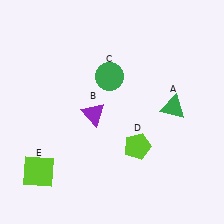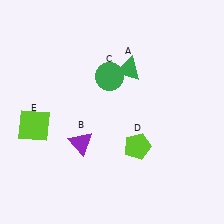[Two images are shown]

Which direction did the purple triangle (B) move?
The purple triangle (B) moved down.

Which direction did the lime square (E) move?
The lime square (E) moved up.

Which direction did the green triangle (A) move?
The green triangle (A) moved left.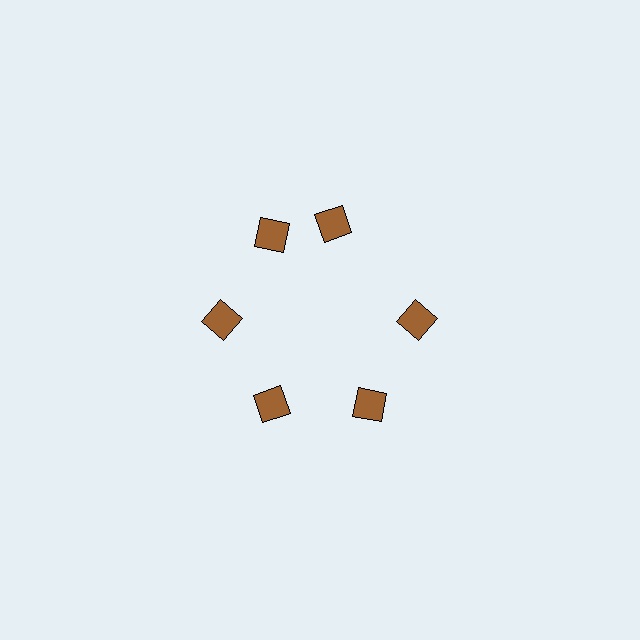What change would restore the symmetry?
The symmetry would be restored by rotating it back into even spacing with its neighbors so that all 6 squares sit at equal angles and equal distance from the center.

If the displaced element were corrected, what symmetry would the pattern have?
It would have 6-fold rotational symmetry — the pattern would map onto itself every 60 degrees.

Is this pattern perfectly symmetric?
No. The 6 brown squares are arranged in a ring, but one element near the 1 o'clock position is rotated out of alignment along the ring, breaking the 6-fold rotational symmetry.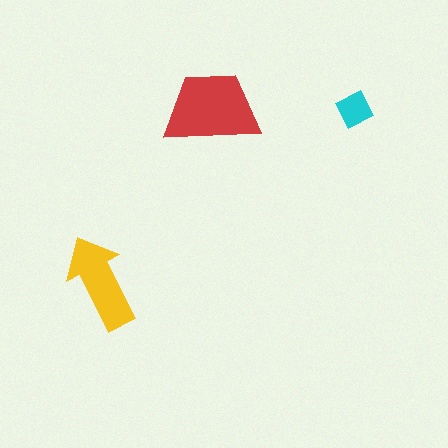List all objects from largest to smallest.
The red trapezoid, the yellow arrow, the cyan diamond.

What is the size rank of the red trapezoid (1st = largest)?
1st.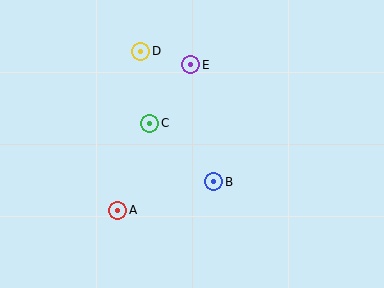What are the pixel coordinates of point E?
Point E is at (191, 65).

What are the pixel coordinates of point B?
Point B is at (214, 182).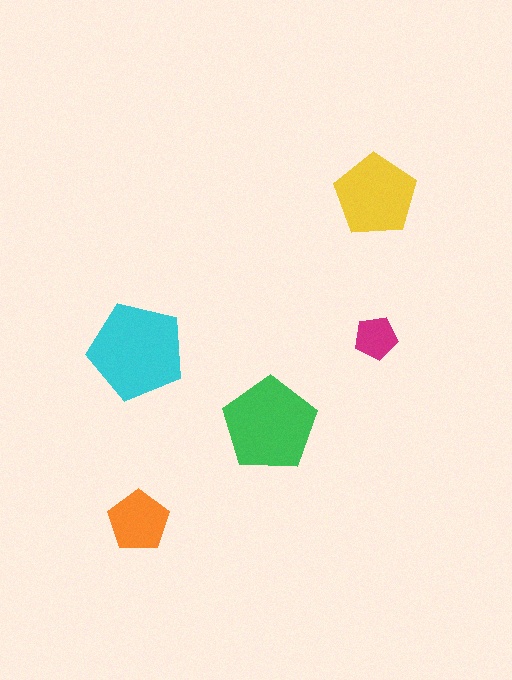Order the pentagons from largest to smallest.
the cyan one, the green one, the yellow one, the orange one, the magenta one.